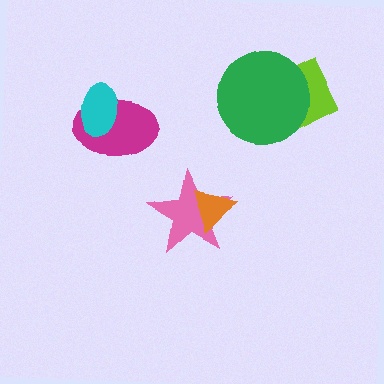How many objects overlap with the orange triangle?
1 object overlaps with the orange triangle.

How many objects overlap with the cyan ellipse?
1 object overlaps with the cyan ellipse.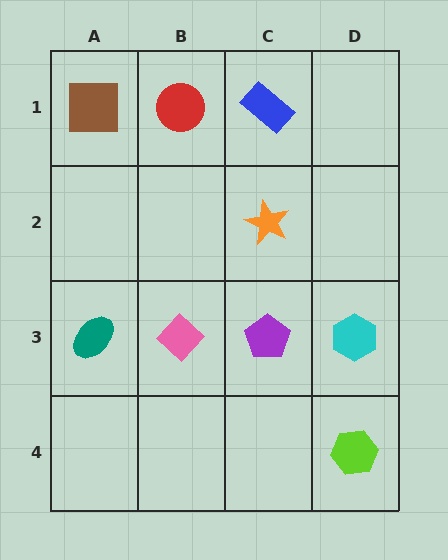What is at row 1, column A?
A brown square.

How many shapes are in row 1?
3 shapes.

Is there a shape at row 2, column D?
No, that cell is empty.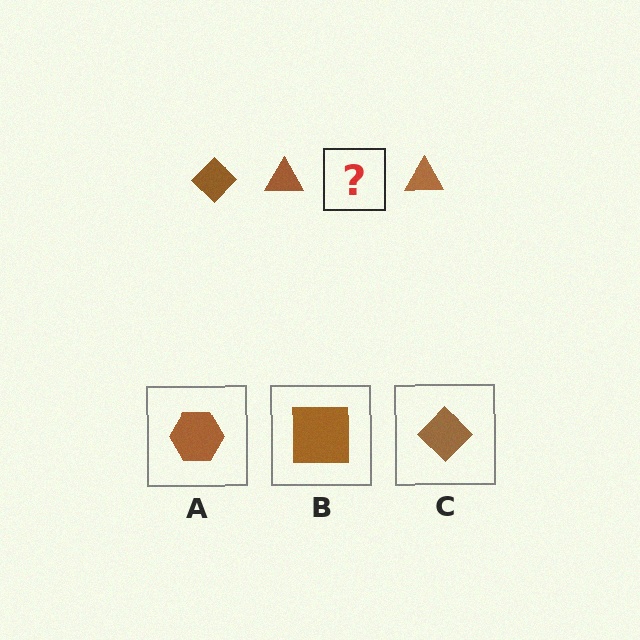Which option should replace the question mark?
Option C.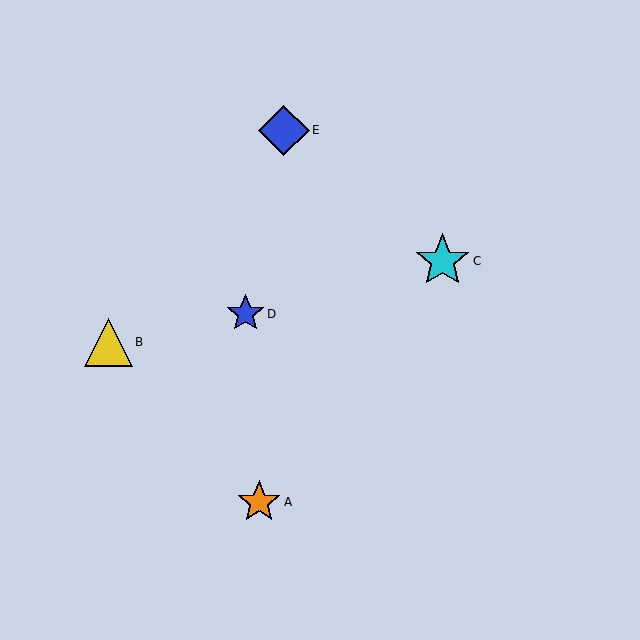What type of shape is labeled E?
Shape E is a blue diamond.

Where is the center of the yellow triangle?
The center of the yellow triangle is at (109, 342).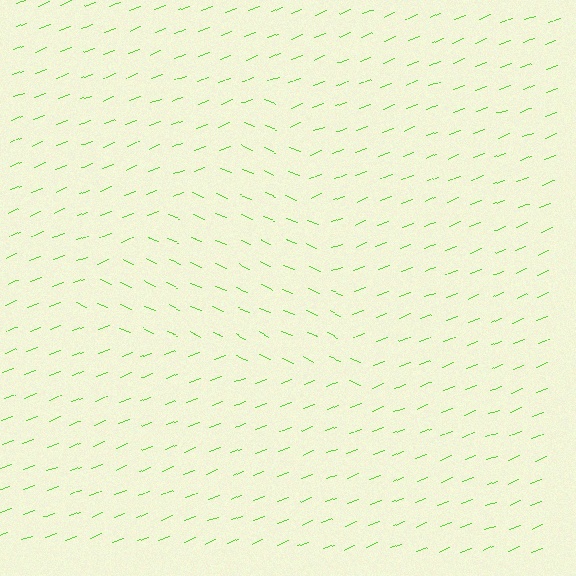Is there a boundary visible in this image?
Yes, there is a texture boundary formed by a change in line orientation.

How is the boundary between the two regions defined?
The boundary is defined purely by a change in line orientation (approximately 45 degrees difference). All lines are the same color and thickness.